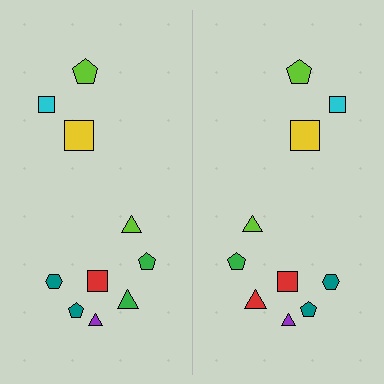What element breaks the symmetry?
The red triangle on the right side breaks the symmetry — its mirror counterpart is green.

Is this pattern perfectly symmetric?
No, the pattern is not perfectly symmetric. The red triangle on the right side breaks the symmetry — its mirror counterpart is green.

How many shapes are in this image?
There are 20 shapes in this image.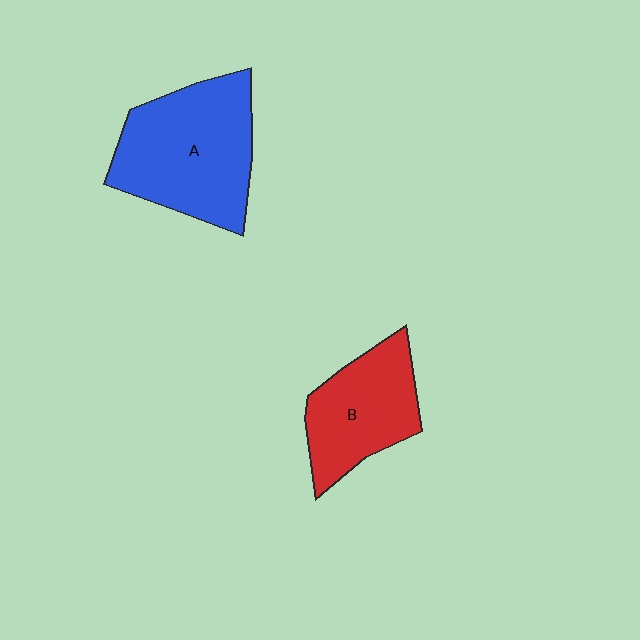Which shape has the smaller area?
Shape B (red).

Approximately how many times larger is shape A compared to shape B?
Approximately 1.4 times.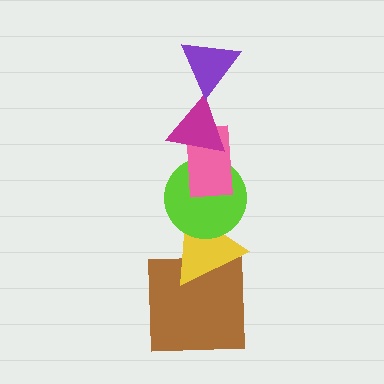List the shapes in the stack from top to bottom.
From top to bottom: the purple triangle, the magenta triangle, the pink rectangle, the lime circle, the yellow triangle, the brown square.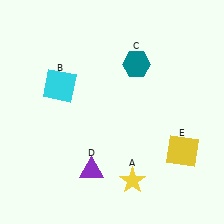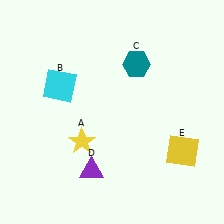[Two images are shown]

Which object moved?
The yellow star (A) moved left.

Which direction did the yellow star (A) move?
The yellow star (A) moved left.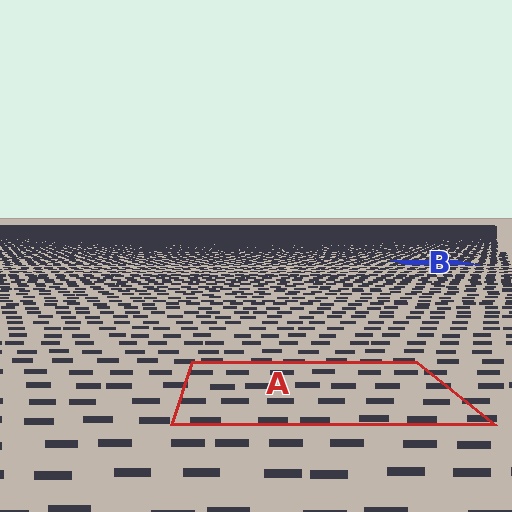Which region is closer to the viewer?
Region A is closer. The texture elements there are larger and more spread out.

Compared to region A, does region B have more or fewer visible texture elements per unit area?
Region B has more texture elements per unit area — they are packed more densely because it is farther away.